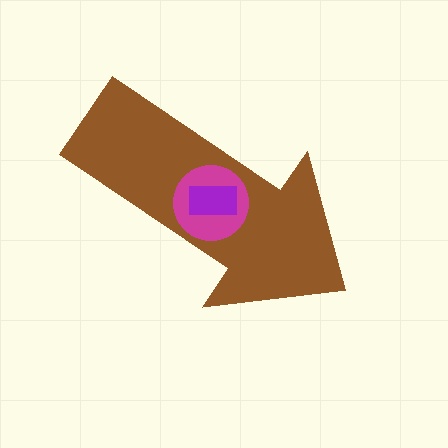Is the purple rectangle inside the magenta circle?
Yes.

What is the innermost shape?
The purple rectangle.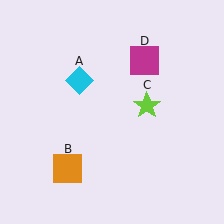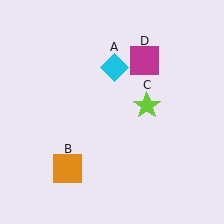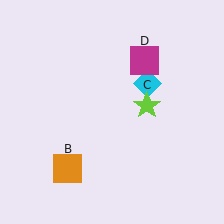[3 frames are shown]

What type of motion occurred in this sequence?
The cyan diamond (object A) rotated clockwise around the center of the scene.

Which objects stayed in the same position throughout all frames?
Orange square (object B) and lime star (object C) and magenta square (object D) remained stationary.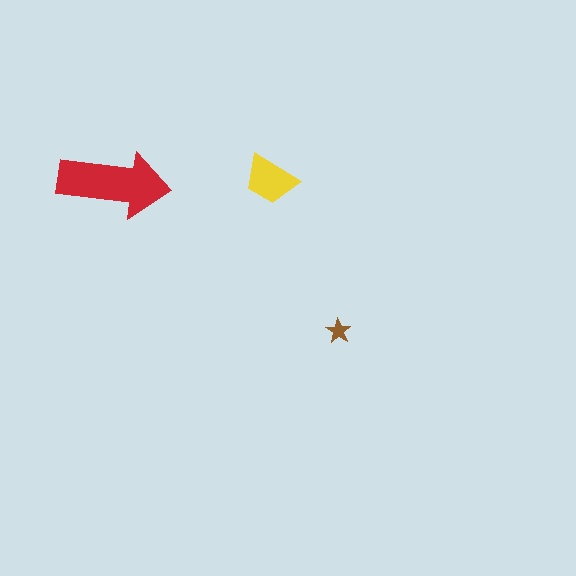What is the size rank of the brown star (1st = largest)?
3rd.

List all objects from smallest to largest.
The brown star, the yellow trapezoid, the red arrow.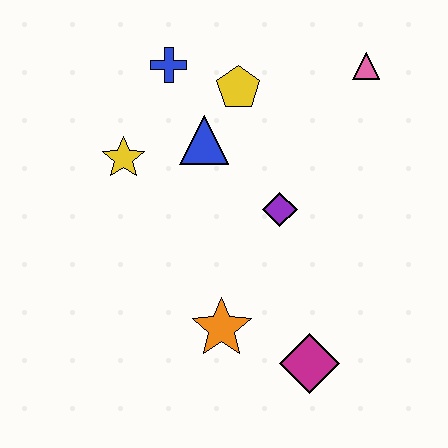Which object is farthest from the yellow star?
The magenta diamond is farthest from the yellow star.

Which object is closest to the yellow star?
The blue triangle is closest to the yellow star.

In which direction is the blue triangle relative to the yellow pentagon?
The blue triangle is below the yellow pentagon.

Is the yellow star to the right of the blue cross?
No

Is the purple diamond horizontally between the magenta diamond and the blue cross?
Yes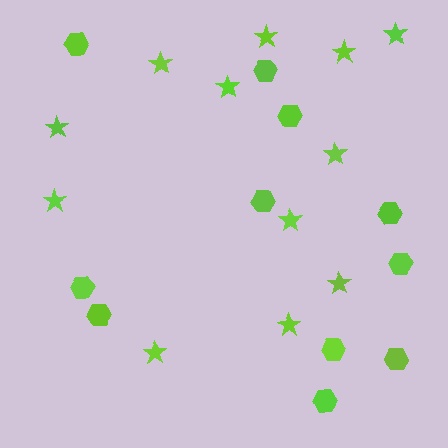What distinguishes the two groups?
There are 2 groups: one group of hexagons (11) and one group of stars (12).